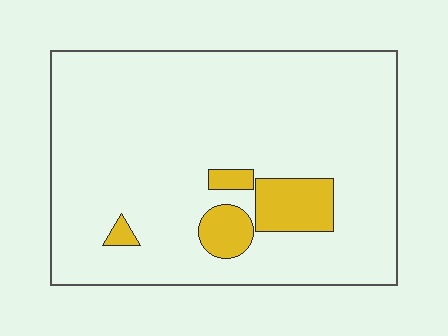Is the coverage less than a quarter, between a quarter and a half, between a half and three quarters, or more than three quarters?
Less than a quarter.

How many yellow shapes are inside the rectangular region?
4.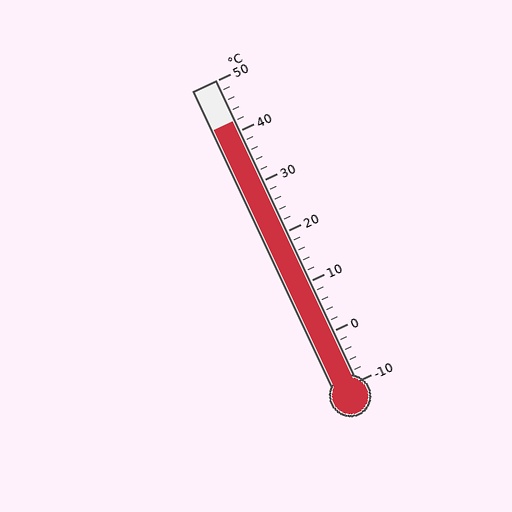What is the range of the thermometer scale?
The thermometer scale ranges from -10°C to 50°C.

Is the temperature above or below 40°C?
The temperature is above 40°C.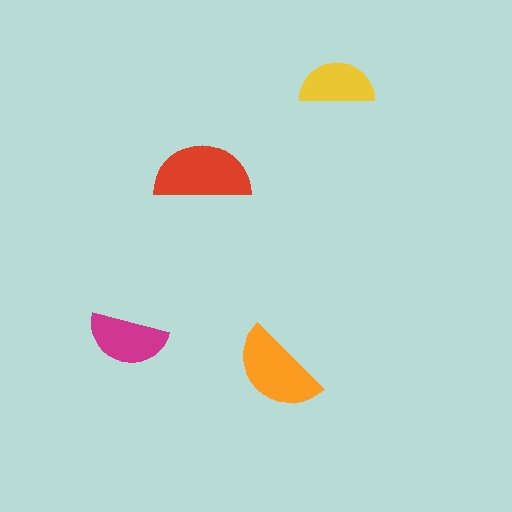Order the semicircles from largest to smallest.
the red one, the orange one, the magenta one, the yellow one.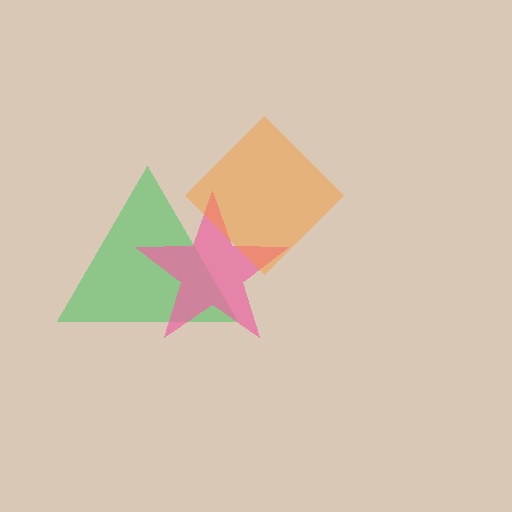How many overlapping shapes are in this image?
There are 3 overlapping shapes in the image.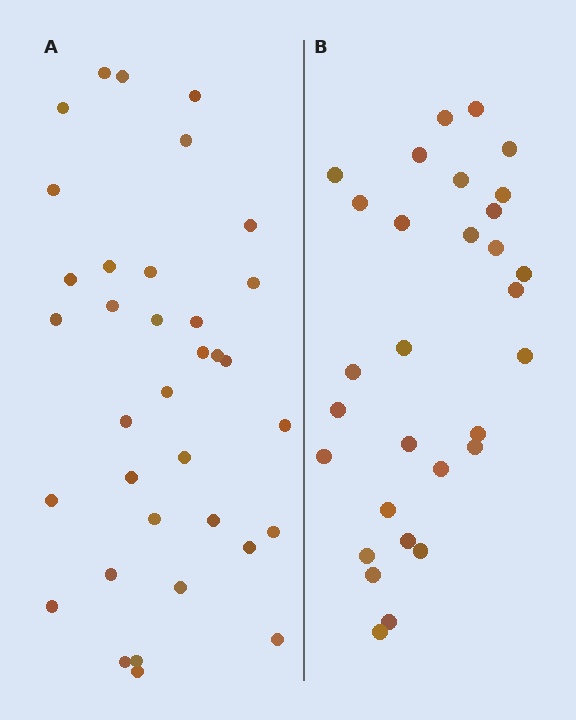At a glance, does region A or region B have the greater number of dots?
Region A (the left region) has more dots.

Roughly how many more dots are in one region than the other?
Region A has about 5 more dots than region B.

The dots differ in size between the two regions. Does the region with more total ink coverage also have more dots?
No. Region B has more total ink coverage because its dots are larger, but region A actually contains more individual dots. Total area can be misleading — the number of items is what matters here.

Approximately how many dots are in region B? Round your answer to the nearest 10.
About 30 dots.